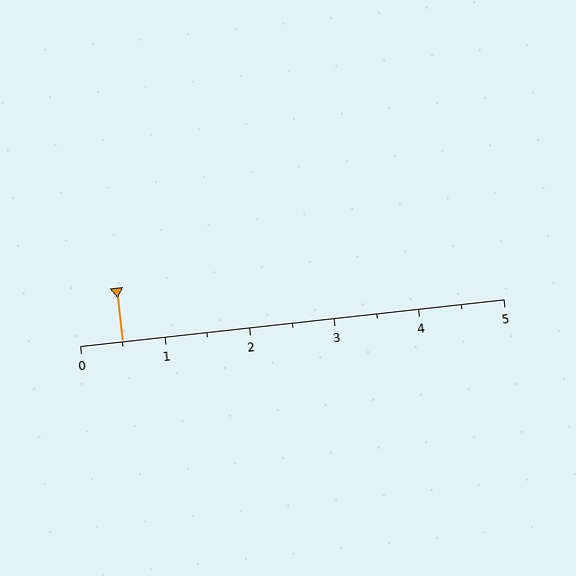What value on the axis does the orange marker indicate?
The marker indicates approximately 0.5.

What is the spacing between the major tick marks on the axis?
The major ticks are spaced 1 apart.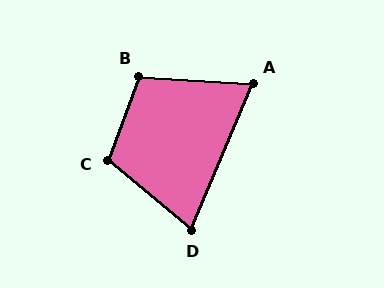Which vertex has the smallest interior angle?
A, at approximately 71 degrees.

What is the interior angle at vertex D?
Approximately 73 degrees (acute).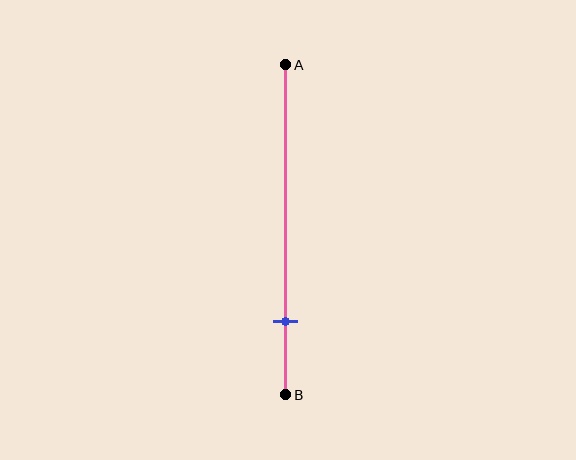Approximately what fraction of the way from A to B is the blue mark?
The blue mark is approximately 80% of the way from A to B.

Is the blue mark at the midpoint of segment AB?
No, the mark is at about 80% from A, not at the 50% midpoint.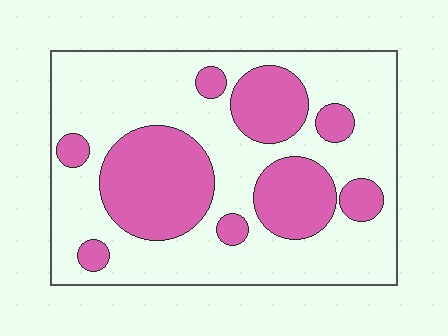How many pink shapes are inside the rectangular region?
9.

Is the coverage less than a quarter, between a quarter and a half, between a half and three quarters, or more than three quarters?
Between a quarter and a half.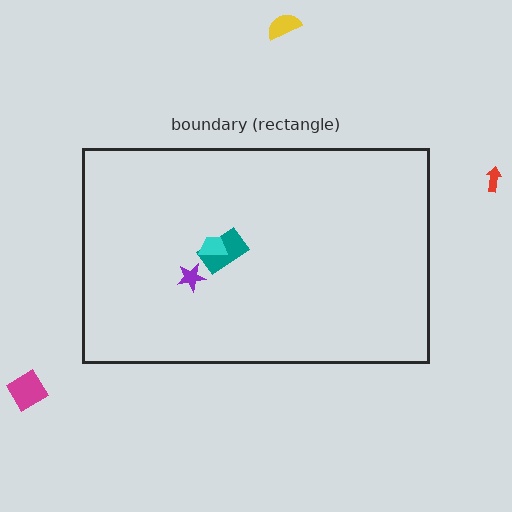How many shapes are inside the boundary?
3 inside, 3 outside.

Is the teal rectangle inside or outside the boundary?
Inside.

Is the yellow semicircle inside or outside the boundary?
Outside.